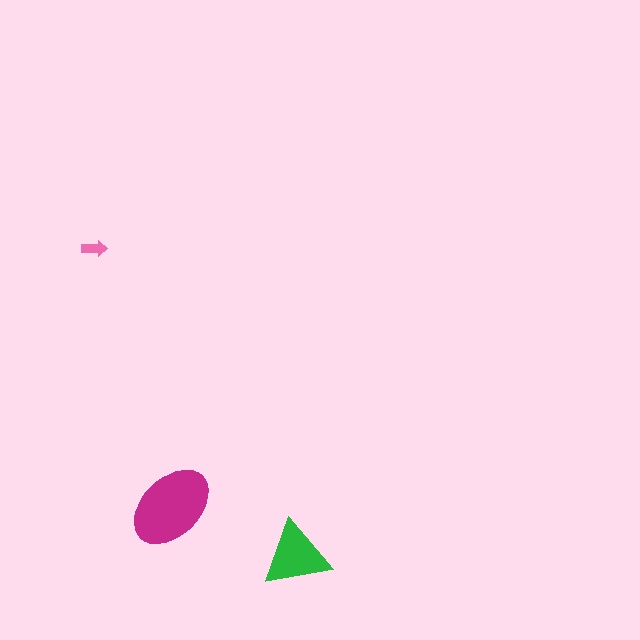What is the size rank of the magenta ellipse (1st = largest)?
1st.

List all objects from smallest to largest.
The pink arrow, the green triangle, the magenta ellipse.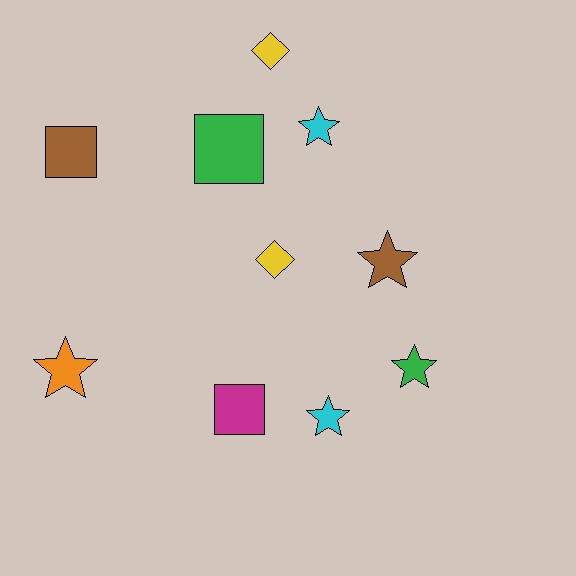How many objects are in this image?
There are 10 objects.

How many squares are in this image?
There are 3 squares.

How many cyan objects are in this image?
There are 2 cyan objects.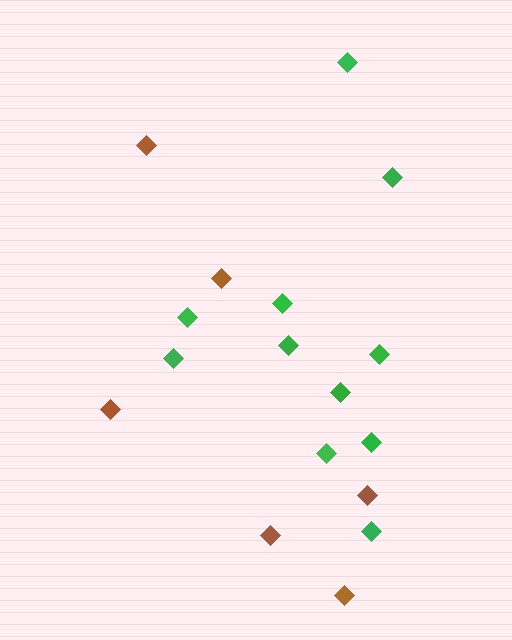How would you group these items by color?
There are 2 groups: one group of green diamonds (11) and one group of brown diamonds (6).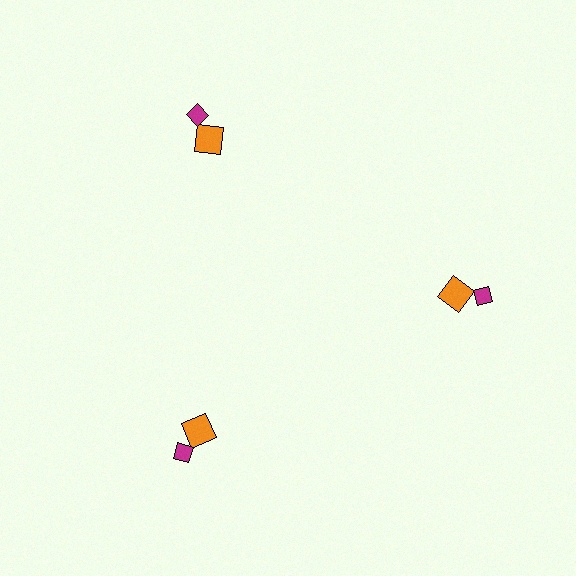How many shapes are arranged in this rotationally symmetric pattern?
There are 6 shapes, arranged in 3 groups of 2.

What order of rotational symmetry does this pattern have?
This pattern has 3-fold rotational symmetry.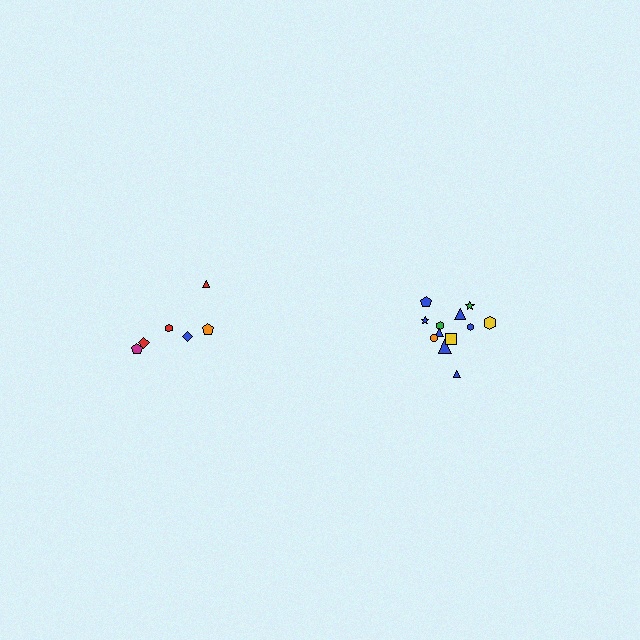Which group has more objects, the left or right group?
The right group.